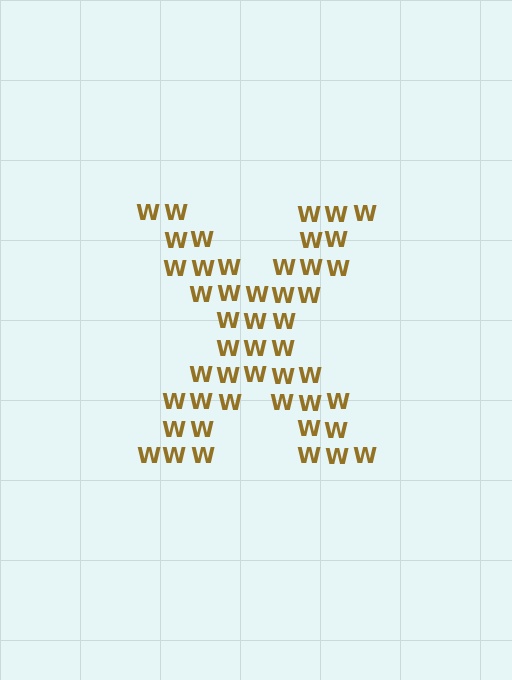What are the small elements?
The small elements are letter W's.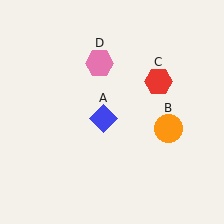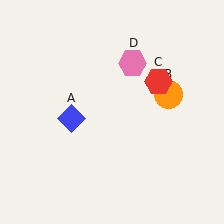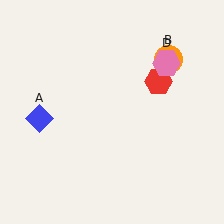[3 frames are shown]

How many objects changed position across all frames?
3 objects changed position: blue diamond (object A), orange circle (object B), pink hexagon (object D).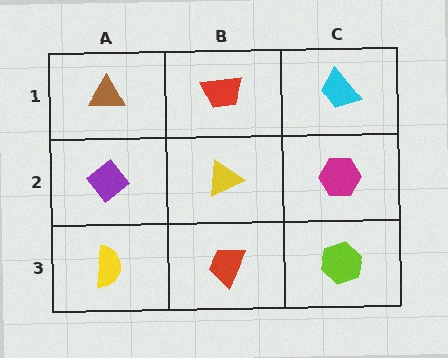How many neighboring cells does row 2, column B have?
4.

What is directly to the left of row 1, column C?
A red trapezoid.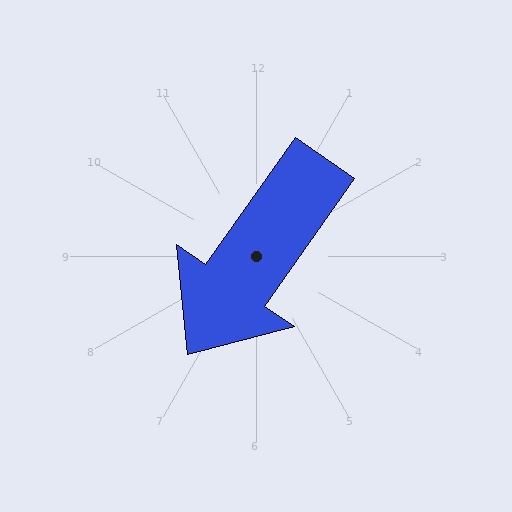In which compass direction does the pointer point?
Southwest.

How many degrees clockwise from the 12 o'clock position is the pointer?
Approximately 215 degrees.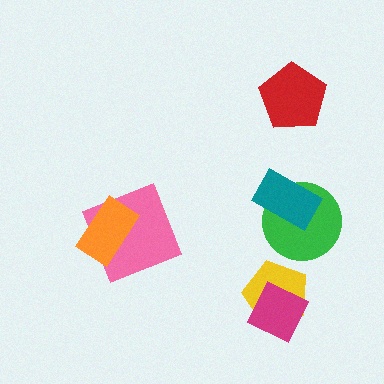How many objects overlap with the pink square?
1 object overlaps with the pink square.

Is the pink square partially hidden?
Yes, it is partially covered by another shape.